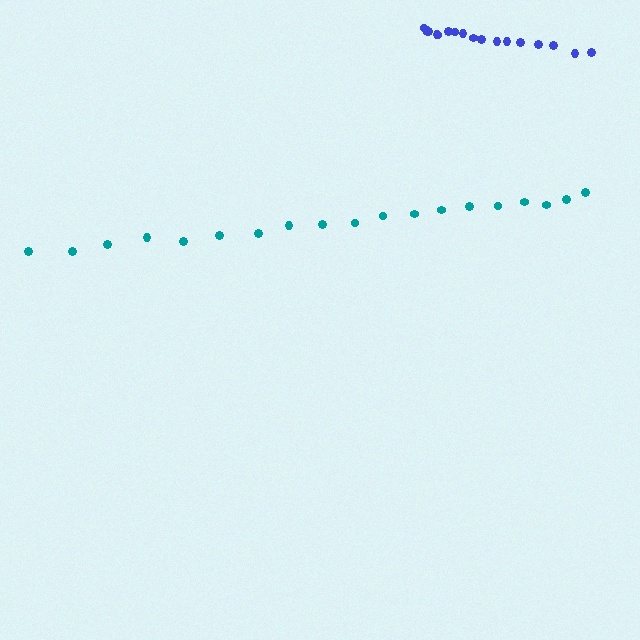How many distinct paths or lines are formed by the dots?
There are 2 distinct paths.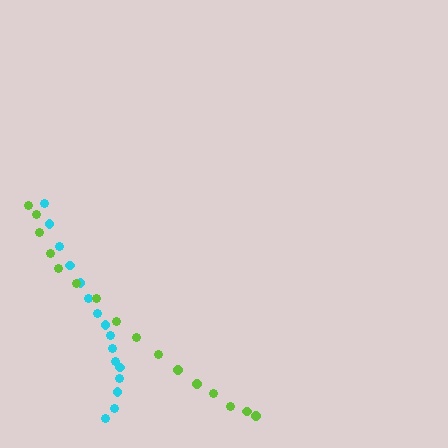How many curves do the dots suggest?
There are 2 distinct paths.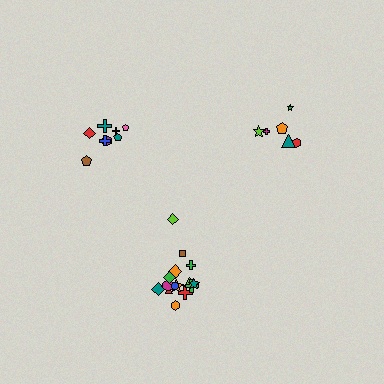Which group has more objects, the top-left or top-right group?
The top-left group.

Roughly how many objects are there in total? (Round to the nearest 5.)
Roughly 30 objects in total.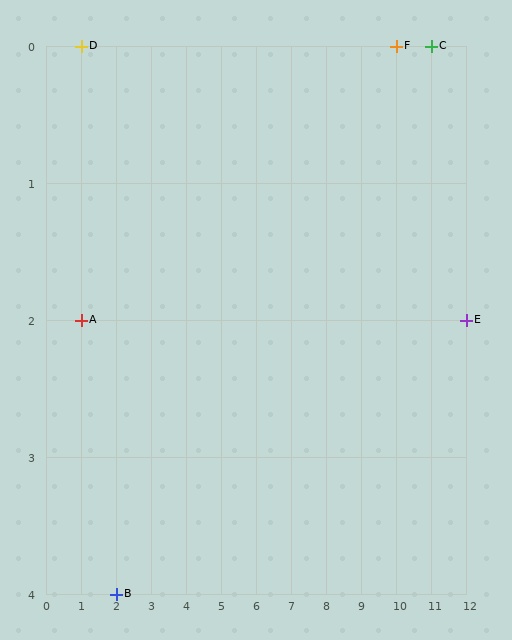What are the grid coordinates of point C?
Point C is at grid coordinates (11, 0).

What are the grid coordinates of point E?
Point E is at grid coordinates (12, 2).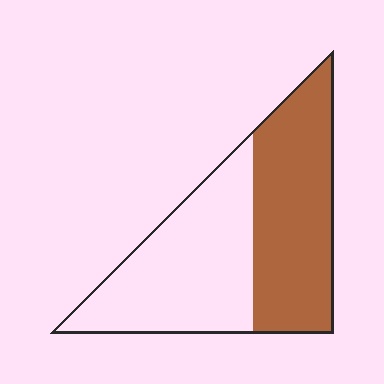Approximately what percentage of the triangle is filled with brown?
Approximately 50%.